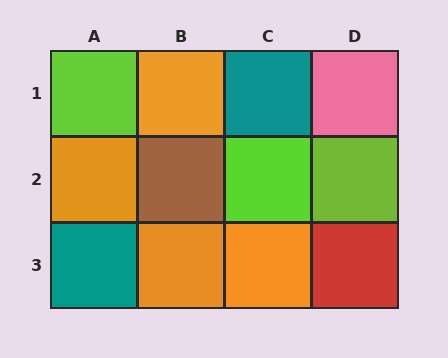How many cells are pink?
1 cell is pink.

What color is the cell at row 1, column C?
Teal.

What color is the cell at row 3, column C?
Orange.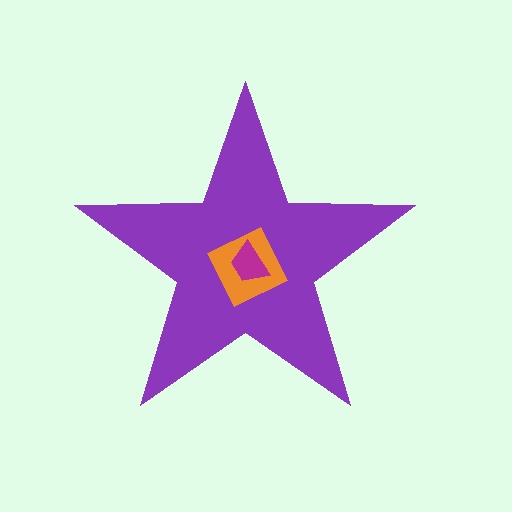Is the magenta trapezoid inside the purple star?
Yes.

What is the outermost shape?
The purple star.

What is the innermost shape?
The magenta trapezoid.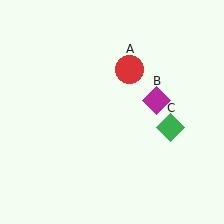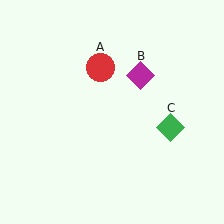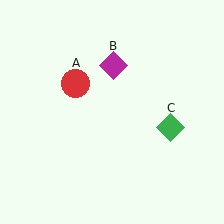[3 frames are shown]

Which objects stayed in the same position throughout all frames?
Green diamond (object C) remained stationary.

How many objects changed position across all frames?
2 objects changed position: red circle (object A), magenta diamond (object B).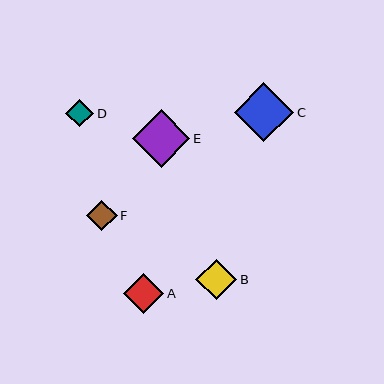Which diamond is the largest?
Diamond C is the largest with a size of approximately 60 pixels.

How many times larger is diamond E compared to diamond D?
Diamond E is approximately 2.1 times the size of diamond D.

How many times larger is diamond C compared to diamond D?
Diamond C is approximately 2.2 times the size of diamond D.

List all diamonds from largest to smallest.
From largest to smallest: C, E, B, A, F, D.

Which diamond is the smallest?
Diamond D is the smallest with a size of approximately 28 pixels.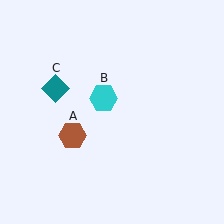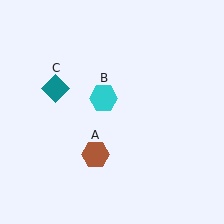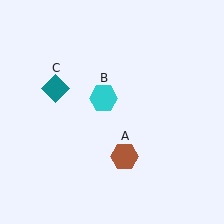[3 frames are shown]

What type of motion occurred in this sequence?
The brown hexagon (object A) rotated counterclockwise around the center of the scene.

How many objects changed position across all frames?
1 object changed position: brown hexagon (object A).